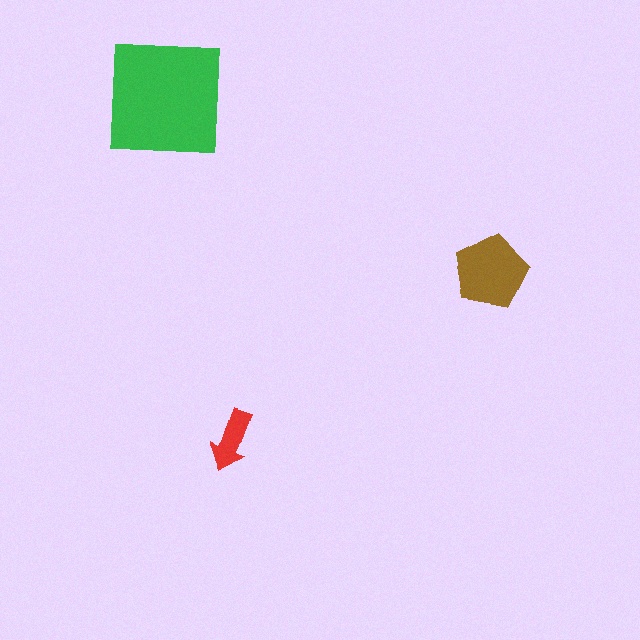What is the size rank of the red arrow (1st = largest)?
3rd.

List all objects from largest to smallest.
The green square, the brown pentagon, the red arrow.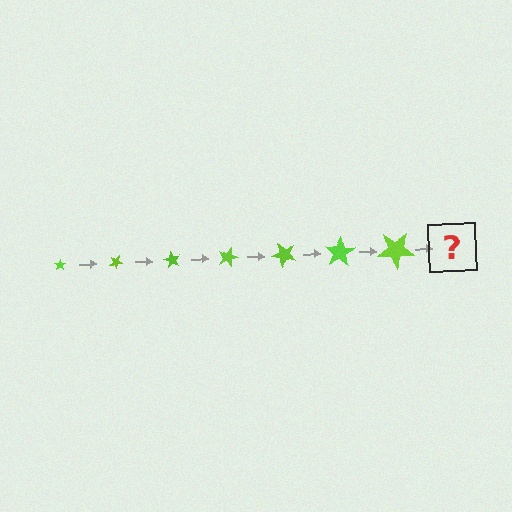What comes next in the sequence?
The next element should be a star, larger than the previous one and rotated 210 degrees from the start.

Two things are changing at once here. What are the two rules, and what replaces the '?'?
The two rules are that the star grows larger each step and it rotates 30 degrees each step. The '?' should be a star, larger than the previous one and rotated 210 degrees from the start.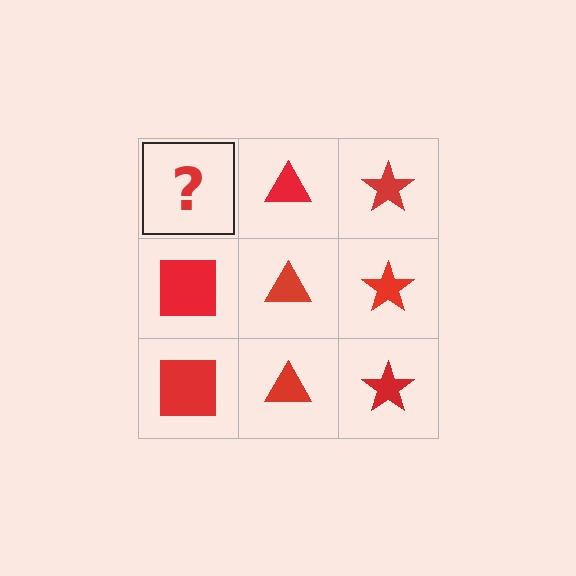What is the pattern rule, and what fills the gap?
The rule is that each column has a consistent shape. The gap should be filled with a red square.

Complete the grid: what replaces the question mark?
The question mark should be replaced with a red square.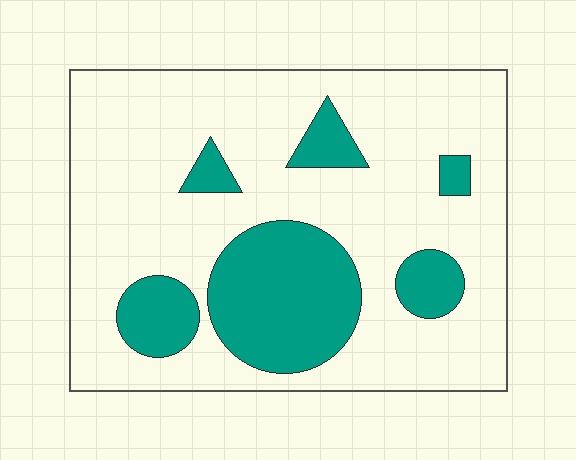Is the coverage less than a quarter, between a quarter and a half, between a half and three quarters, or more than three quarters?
Less than a quarter.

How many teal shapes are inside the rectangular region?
6.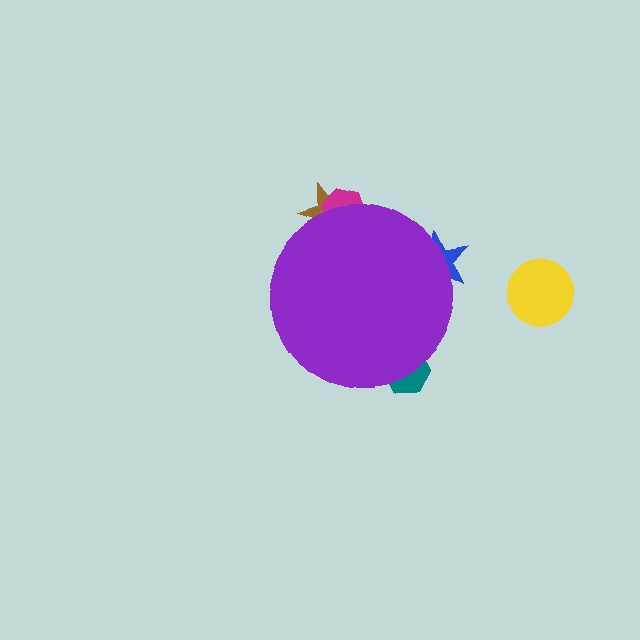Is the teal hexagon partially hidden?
Yes, the teal hexagon is partially hidden behind the purple circle.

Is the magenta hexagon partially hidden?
Yes, the magenta hexagon is partially hidden behind the purple circle.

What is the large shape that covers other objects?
A purple circle.